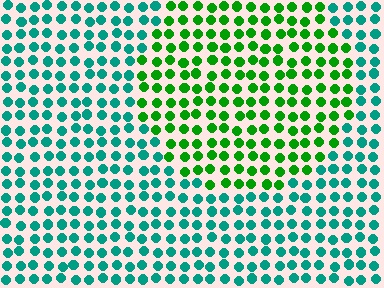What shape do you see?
I see a circle.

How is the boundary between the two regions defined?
The boundary is defined purely by a slight shift in hue (about 49 degrees). Spacing, size, and orientation are identical on both sides.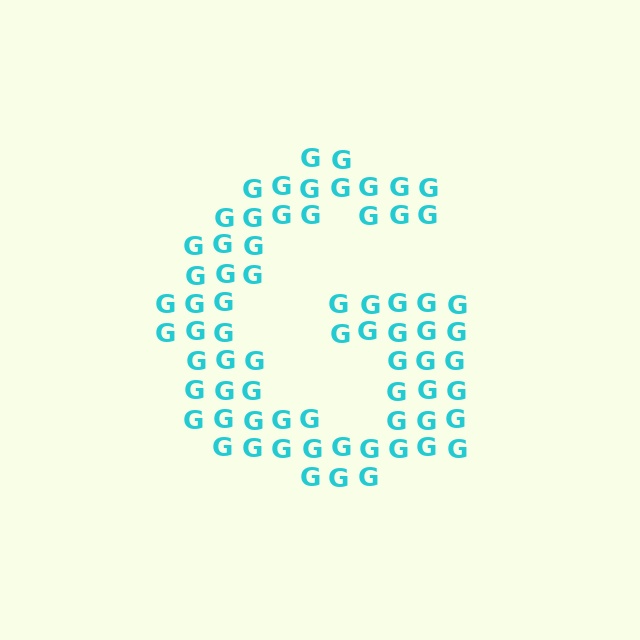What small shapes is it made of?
It is made of small letter G's.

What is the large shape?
The large shape is the letter G.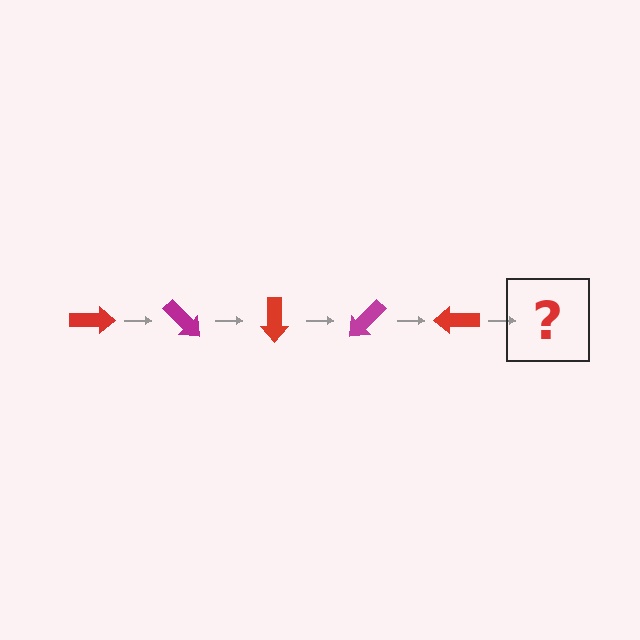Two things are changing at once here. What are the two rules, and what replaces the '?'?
The two rules are that it rotates 45 degrees each step and the color cycles through red and magenta. The '?' should be a magenta arrow, rotated 225 degrees from the start.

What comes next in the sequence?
The next element should be a magenta arrow, rotated 225 degrees from the start.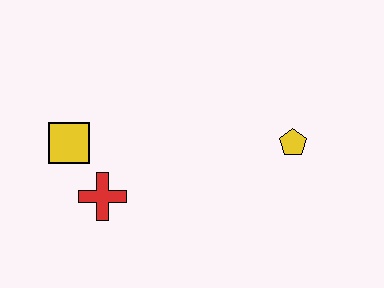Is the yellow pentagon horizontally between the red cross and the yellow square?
No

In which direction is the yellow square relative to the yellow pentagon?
The yellow square is to the left of the yellow pentagon.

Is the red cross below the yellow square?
Yes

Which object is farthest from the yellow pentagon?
The yellow square is farthest from the yellow pentagon.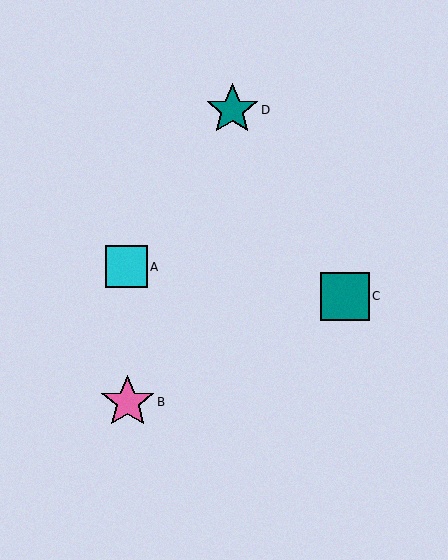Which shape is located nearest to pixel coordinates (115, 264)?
The cyan square (labeled A) at (126, 267) is nearest to that location.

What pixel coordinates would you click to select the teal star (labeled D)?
Click at (232, 110) to select the teal star D.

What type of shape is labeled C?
Shape C is a teal square.